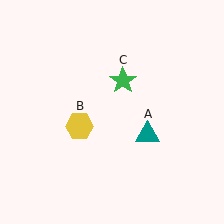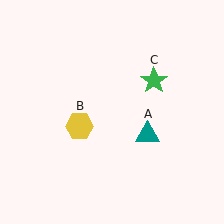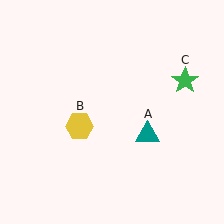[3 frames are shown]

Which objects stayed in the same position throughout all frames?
Teal triangle (object A) and yellow hexagon (object B) remained stationary.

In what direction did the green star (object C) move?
The green star (object C) moved right.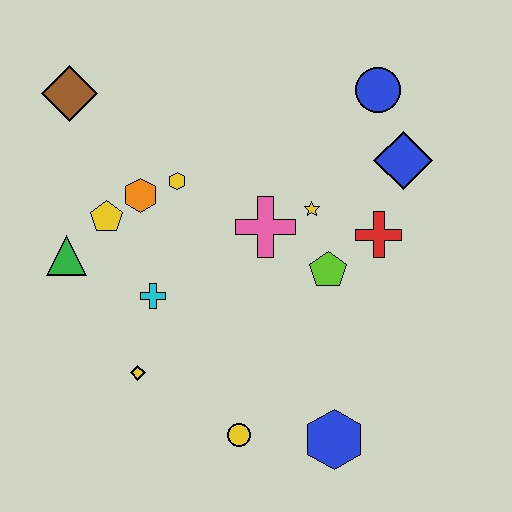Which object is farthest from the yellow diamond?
The blue circle is farthest from the yellow diamond.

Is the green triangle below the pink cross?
Yes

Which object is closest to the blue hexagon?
The yellow circle is closest to the blue hexagon.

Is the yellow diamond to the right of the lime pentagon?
No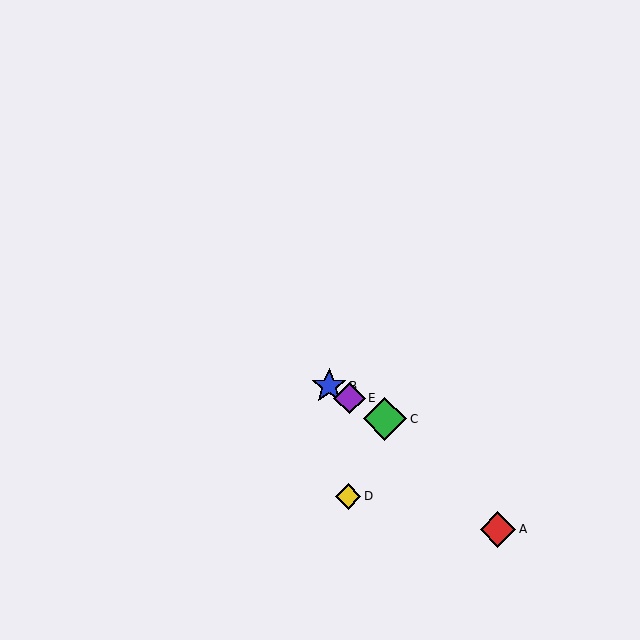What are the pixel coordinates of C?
Object C is at (385, 419).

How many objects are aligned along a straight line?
3 objects (B, C, E) are aligned along a straight line.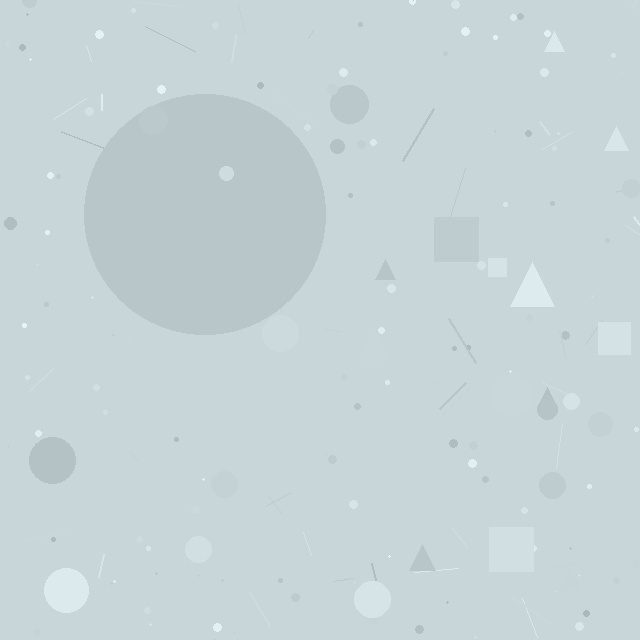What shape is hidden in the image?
A circle is hidden in the image.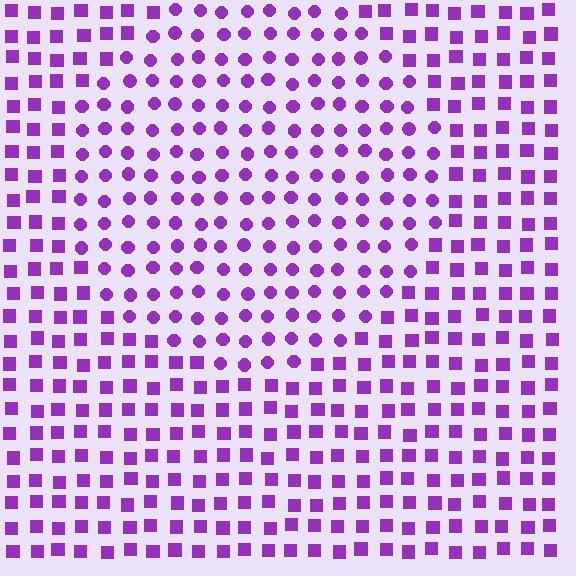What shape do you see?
I see a circle.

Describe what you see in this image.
The image is filled with small purple elements arranged in a uniform grid. A circle-shaped region contains circles, while the surrounding area contains squares. The boundary is defined purely by the change in element shape.